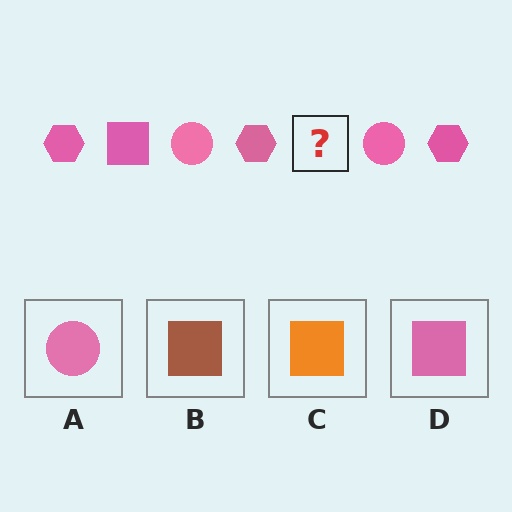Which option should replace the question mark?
Option D.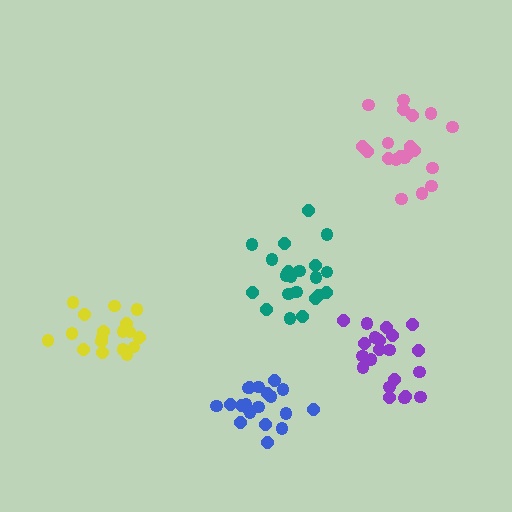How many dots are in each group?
Group 1: 21 dots, Group 2: 18 dots, Group 3: 20 dots, Group 4: 21 dots, Group 5: 20 dots (100 total).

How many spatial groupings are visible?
There are 5 spatial groupings.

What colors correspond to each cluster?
The clusters are colored: teal, yellow, pink, purple, blue.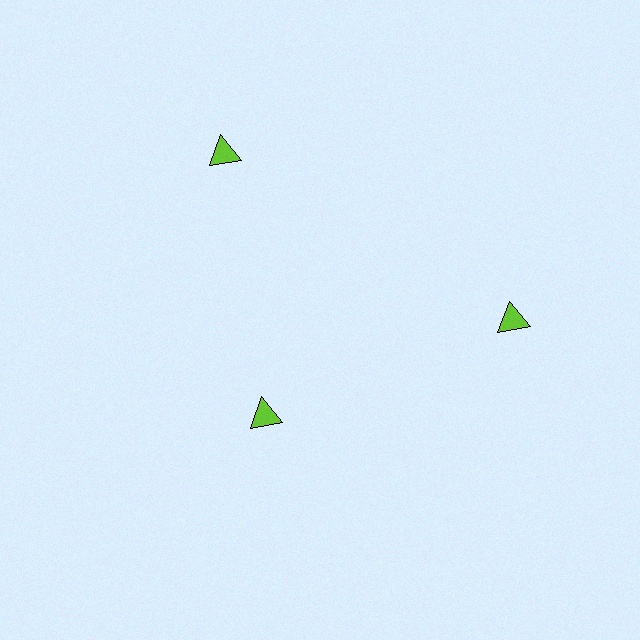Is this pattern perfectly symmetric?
No. The 3 lime triangles are arranged in a ring, but one element near the 7 o'clock position is pulled inward toward the center, breaking the 3-fold rotational symmetry.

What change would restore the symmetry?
The symmetry would be restored by moving it outward, back onto the ring so that all 3 triangles sit at equal angles and equal distance from the center.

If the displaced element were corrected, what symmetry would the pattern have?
It would have 3-fold rotational symmetry — the pattern would map onto itself every 120 degrees.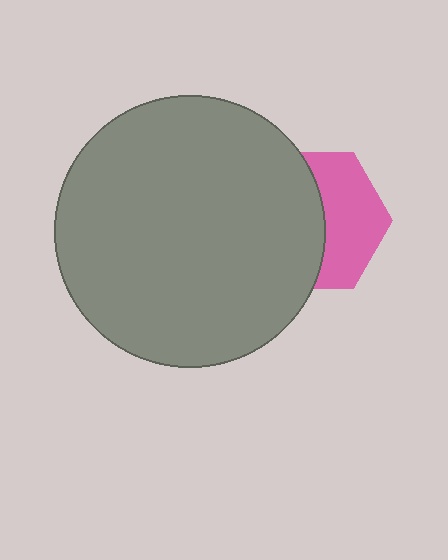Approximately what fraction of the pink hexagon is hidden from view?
Roughly 54% of the pink hexagon is hidden behind the gray circle.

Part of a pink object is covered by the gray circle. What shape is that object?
It is a hexagon.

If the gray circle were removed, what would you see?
You would see the complete pink hexagon.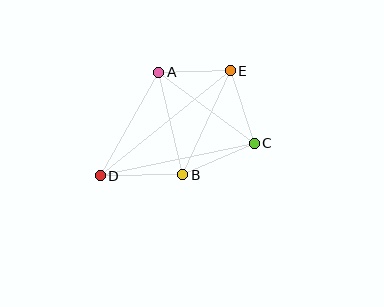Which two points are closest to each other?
Points A and E are closest to each other.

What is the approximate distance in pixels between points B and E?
The distance between B and E is approximately 115 pixels.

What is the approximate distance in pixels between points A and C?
The distance between A and C is approximately 119 pixels.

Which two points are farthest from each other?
Points D and E are farthest from each other.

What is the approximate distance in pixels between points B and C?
The distance between B and C is approximately 78 pixels.